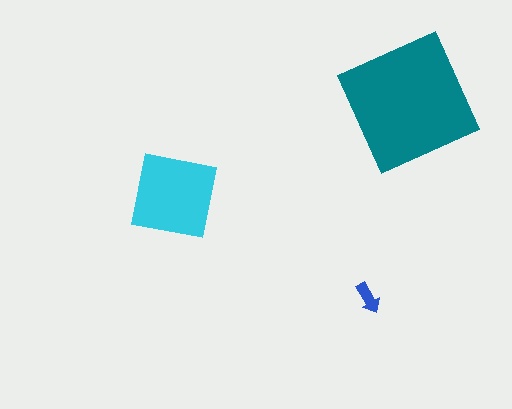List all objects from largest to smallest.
The teal square, the cyan square, the blue arrow.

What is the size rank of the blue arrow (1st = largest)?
3rd.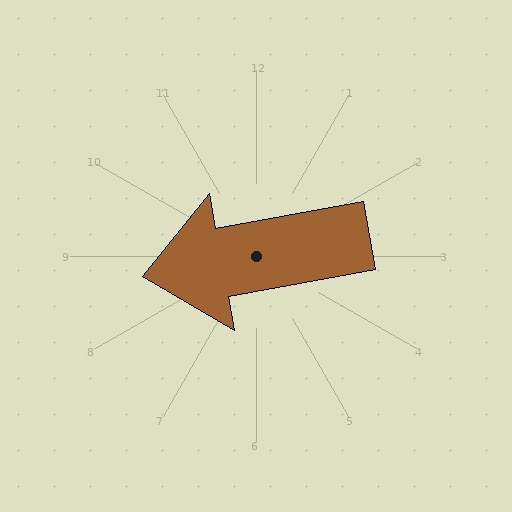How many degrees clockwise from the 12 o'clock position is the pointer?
Approximately 260 degrees.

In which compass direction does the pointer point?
West.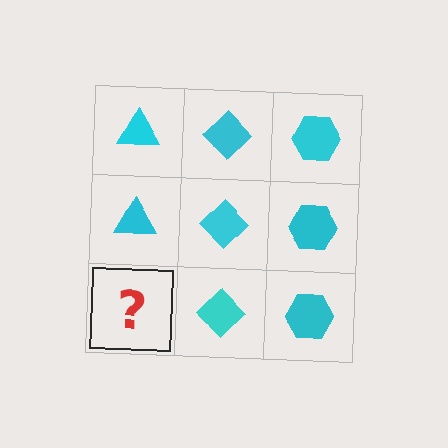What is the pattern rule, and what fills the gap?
The rule is that each column has a consistent shape. The gap should be filled with a cyan triangle.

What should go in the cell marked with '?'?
The missing cell should contain a cyan triangle.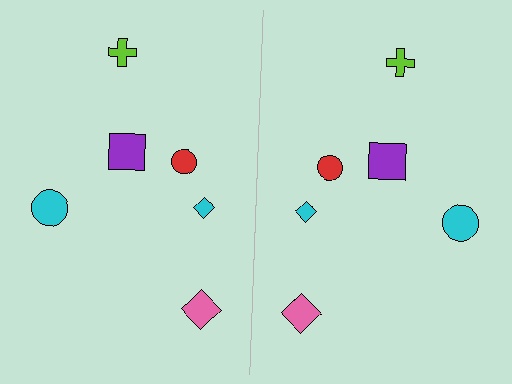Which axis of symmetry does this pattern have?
The pattern has a vertical axis of symmetry running through the center of the image.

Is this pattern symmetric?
Yes, this pattern has bilateral (reflection) symmetry.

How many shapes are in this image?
There are 12 shapes in this image.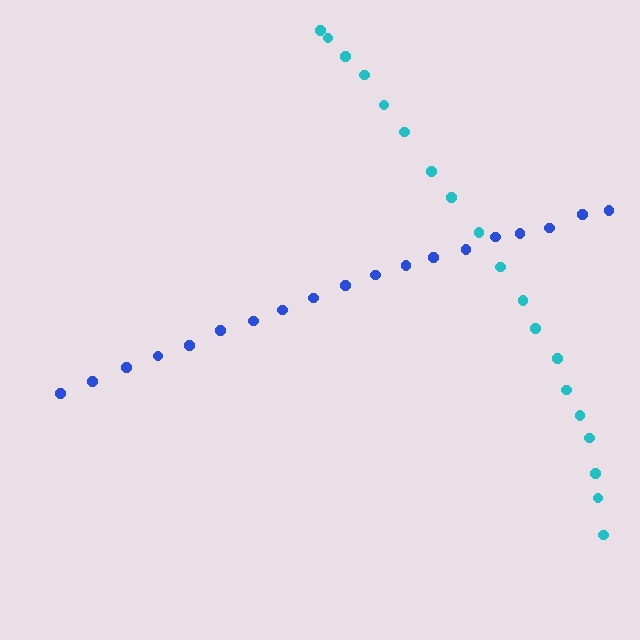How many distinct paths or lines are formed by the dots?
There are 2 distinct paths.